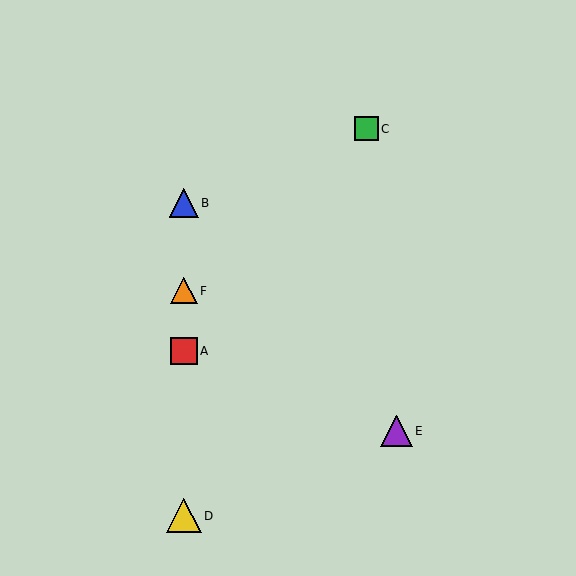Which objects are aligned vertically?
Objects A, B, D, F are aligned vertically.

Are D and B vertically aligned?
Yes, both are at x≈184.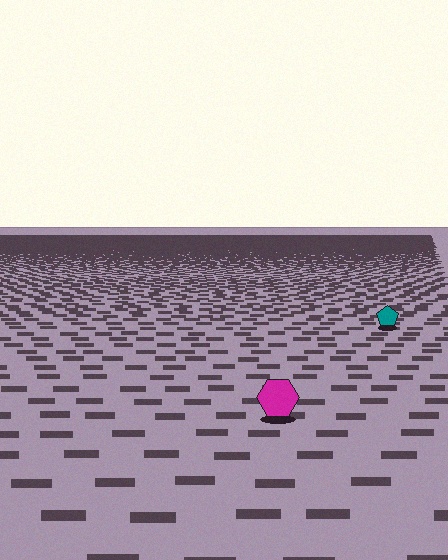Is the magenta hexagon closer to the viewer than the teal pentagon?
Yes. The magenta hexagon is closer — you can tell from the texture gradient: the ground texture is coarser near it.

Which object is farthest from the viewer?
The teal pentagon is farthest from the viewer. It appears smaller and the ground texture around it is denser.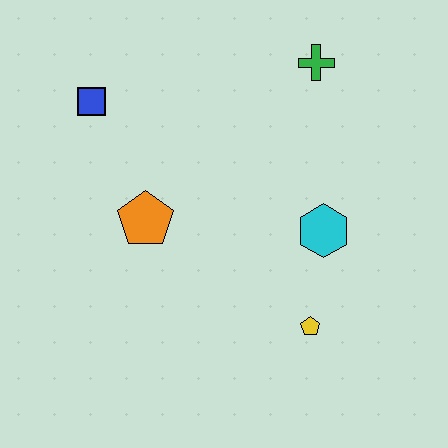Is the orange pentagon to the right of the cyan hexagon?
No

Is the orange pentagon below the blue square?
Yes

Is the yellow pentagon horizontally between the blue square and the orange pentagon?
No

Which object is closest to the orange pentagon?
The blue square is closest to the orange pentagon.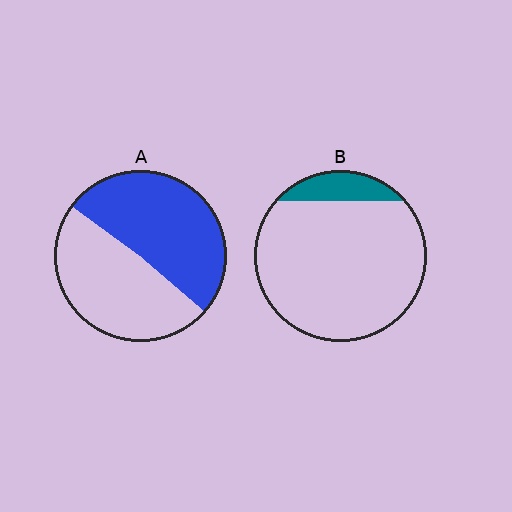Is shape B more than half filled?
No.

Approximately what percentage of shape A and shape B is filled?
A is approximately 50% and B is approximately 10%.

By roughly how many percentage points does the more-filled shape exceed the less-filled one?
By roughly 40 percentage points (A over B).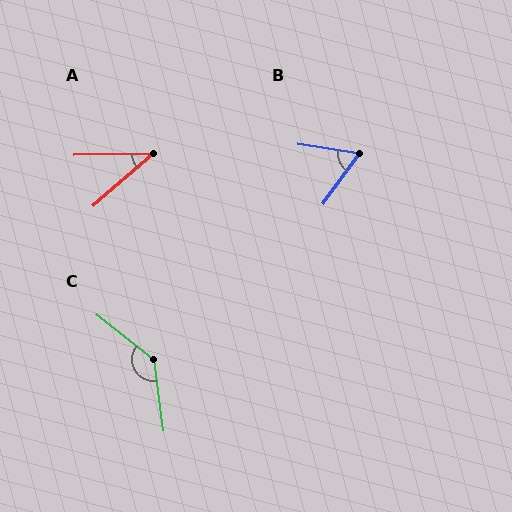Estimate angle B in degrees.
Approximately 63 degrees.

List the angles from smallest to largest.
A (40°), B (63°), C (136°).